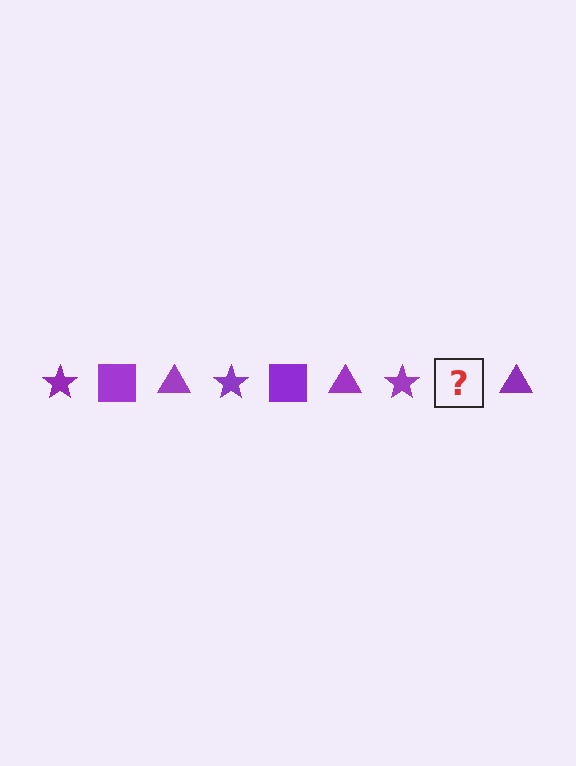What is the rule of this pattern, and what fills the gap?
The rule is that the pattern cycles through star, square, triangle shapes in purple. The gap should be filled with a purple square.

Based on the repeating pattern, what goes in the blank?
The blank should be a purple square.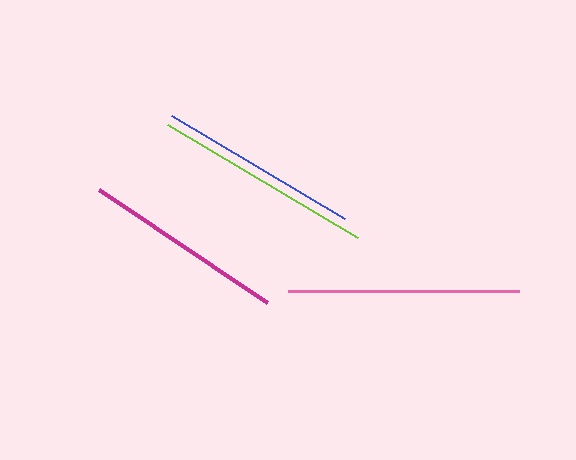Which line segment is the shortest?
The blue line is the shortest at approximately 201 pixels.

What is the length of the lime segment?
The lime segment is approximately 221 pixels long.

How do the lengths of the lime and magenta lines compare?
The lime and magenta lines are approximately the same length.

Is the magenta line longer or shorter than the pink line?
The pink line is longer than the magenta line.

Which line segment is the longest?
The pink line is the longest at approximately 231 pixels.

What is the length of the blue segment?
The blue segment is approximately 201 pixels long.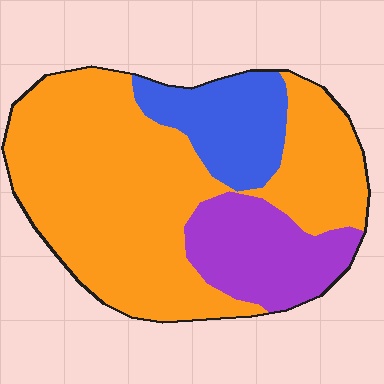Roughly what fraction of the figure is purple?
Purple takes up about one fifth (1/5) of the figure.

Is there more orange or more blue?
Orange.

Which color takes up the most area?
Orange, at roughly 65%.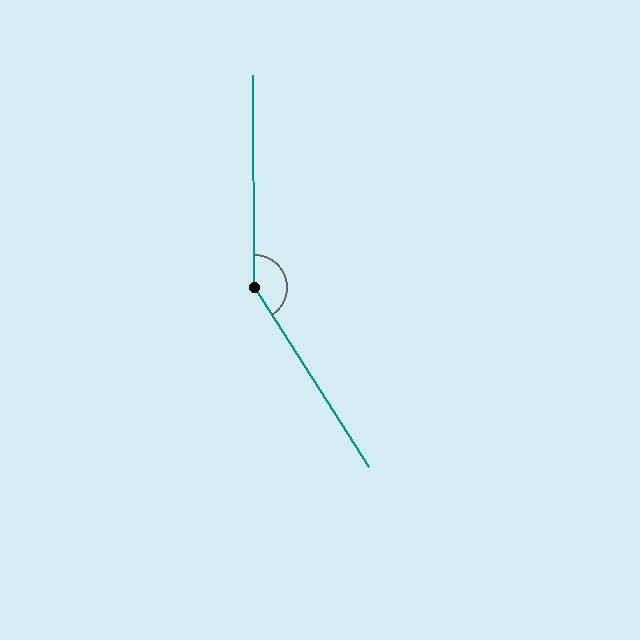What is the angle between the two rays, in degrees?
Approximately 148 degrees.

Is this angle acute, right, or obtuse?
It is obtuse.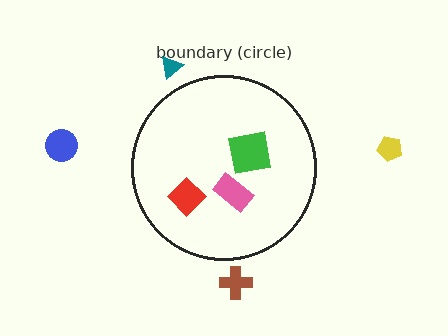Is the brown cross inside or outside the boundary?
Outside.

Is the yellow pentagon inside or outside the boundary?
Outside.